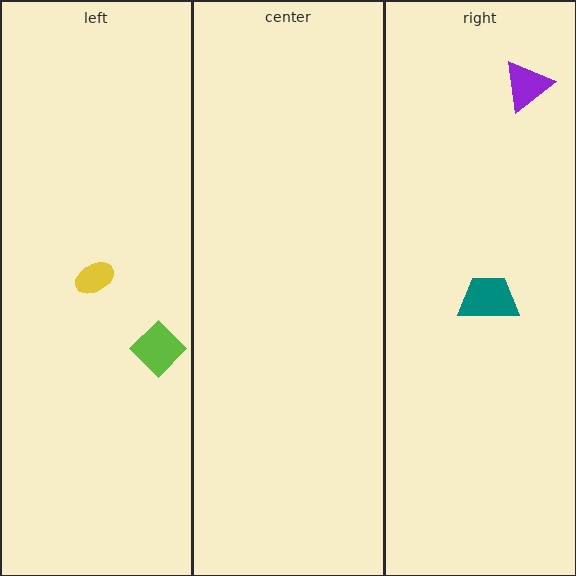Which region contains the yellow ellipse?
The left region.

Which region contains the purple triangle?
The right region.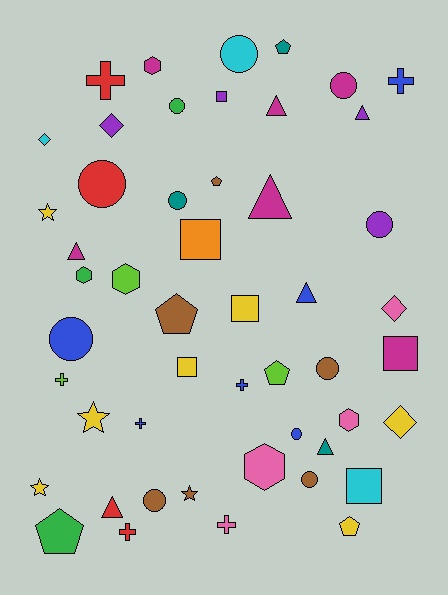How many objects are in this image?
There are 50 objects.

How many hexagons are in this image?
There are 5 hexagons.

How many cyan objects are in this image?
There are 3 cyan objects.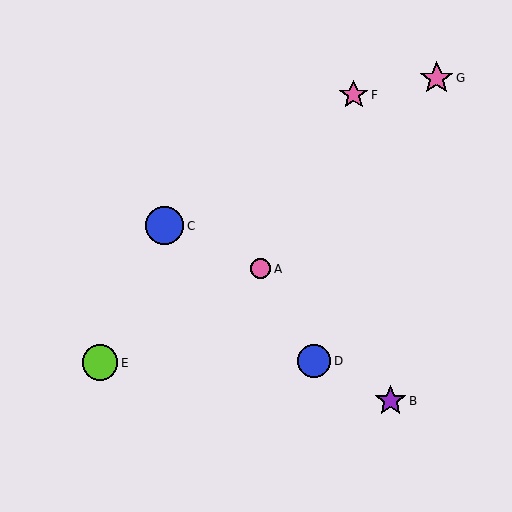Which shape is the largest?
The blue circle (labeled C) is the largest.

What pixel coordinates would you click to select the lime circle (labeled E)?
Click at (100, 363) to select the lime circle E.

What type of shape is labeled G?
Shape G is a pink star.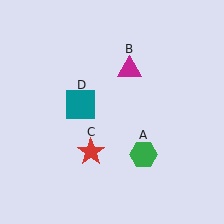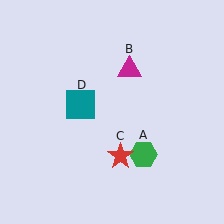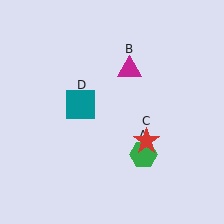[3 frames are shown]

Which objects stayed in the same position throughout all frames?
Green hexagon (object A) and magenta triangle (object B) and teal square (object D) remained stationary.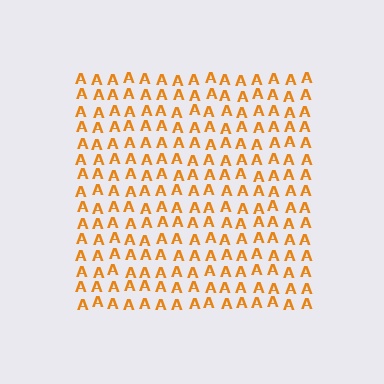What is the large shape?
The large shape is a square.